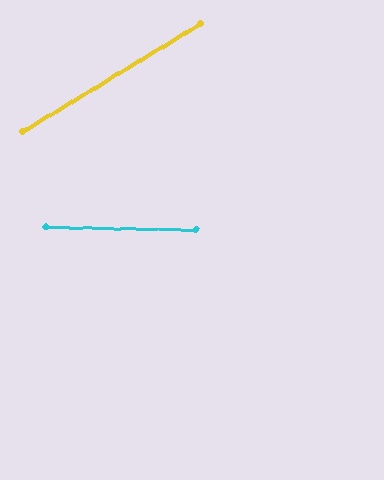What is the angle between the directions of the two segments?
Approximately 32 degrees.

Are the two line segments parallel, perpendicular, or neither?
Neither parallel nor perpendicular — they differ by about 32°.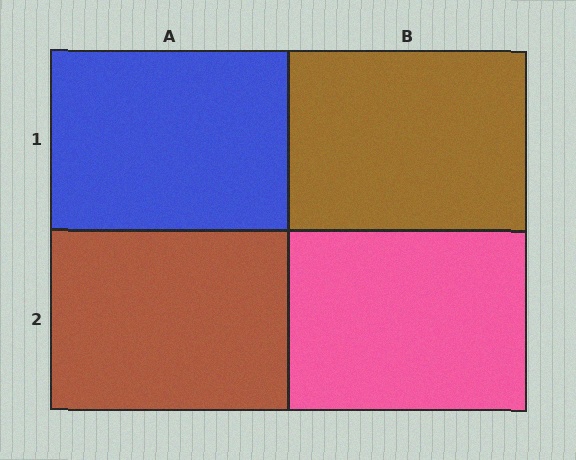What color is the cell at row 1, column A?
Blue.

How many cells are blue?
1 cell is blue.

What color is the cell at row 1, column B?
Brown.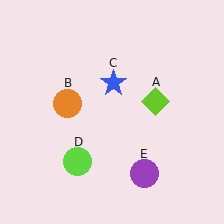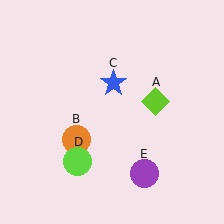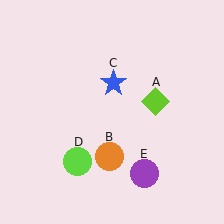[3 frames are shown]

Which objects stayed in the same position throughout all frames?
Lime diamond (object A) and blue star (object C) and lime circle (object D) and purple circle (object E) remained stationary.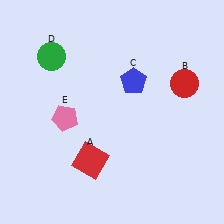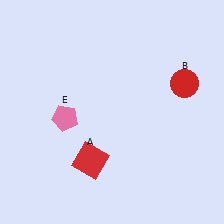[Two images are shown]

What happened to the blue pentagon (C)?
The blue pentagon (C) was removed in Image 2. It was in the top-right area of Image 1.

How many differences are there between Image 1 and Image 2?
There are 2 differences between the two images.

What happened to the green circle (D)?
The green circle (D) was removed in Image 2. It was in the top-left area of Image 1.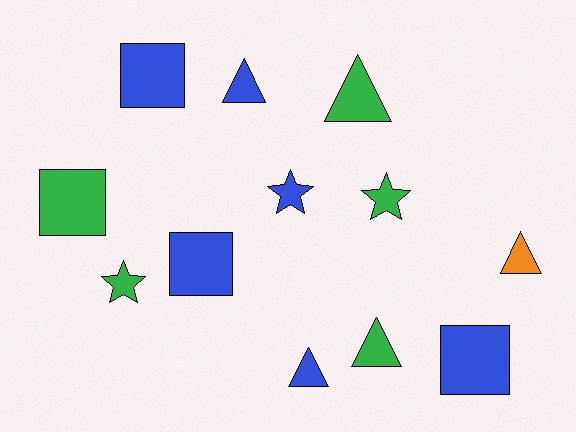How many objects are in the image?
There are 12 objects.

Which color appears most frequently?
Blue, with 6 objects.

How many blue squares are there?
There are 3 blue squares.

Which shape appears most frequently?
Triangle, with 5 objects.